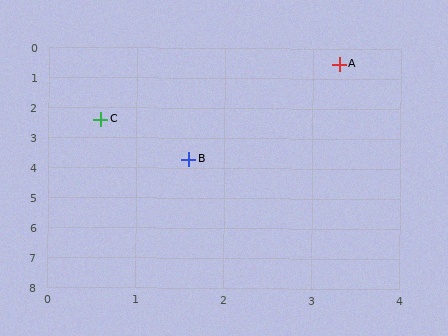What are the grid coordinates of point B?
Point B is at approximately (1.6, 3.7).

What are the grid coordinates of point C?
Point C is at approximately (0.6, 2.4).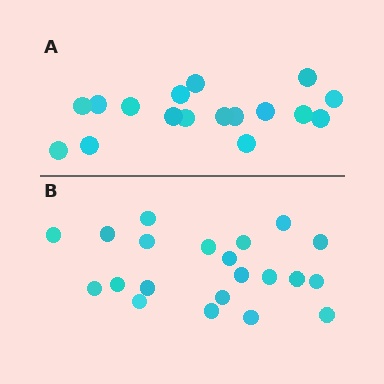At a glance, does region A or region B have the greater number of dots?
Region B (the bottom region) has more dots.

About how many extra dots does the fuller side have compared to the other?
Region B has about 4 more dots than region A.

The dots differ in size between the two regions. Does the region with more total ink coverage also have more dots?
No. Region A has more total ink coverage because its dots are larger, but region B actually contains more individual dots. Total area can be misleading — the number of items is what matters here.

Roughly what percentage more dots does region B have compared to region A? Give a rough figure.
About 25% more.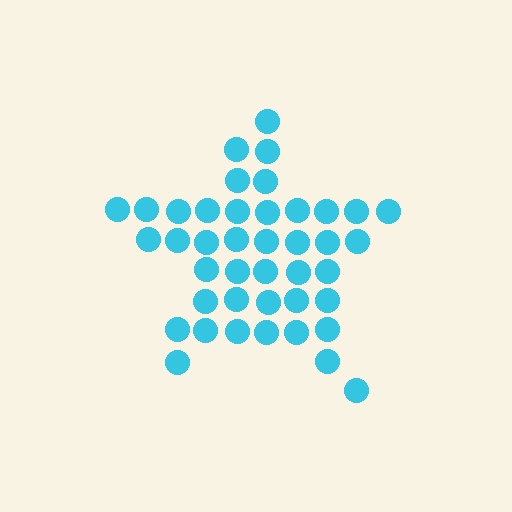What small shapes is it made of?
It is made of small circles.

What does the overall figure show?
The overall figure shows a star.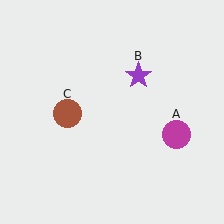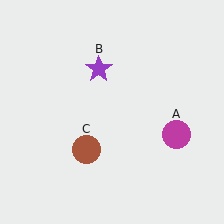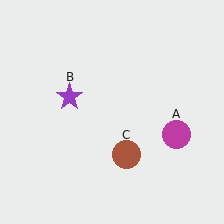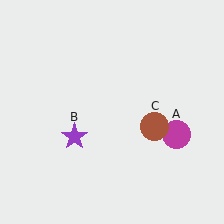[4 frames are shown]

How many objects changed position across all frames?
2 objects changed position: purple star (object B), brown circle (object C).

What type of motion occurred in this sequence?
The purple star (object B), brown circle (object C) rotated counterclockwise around the center of the scene.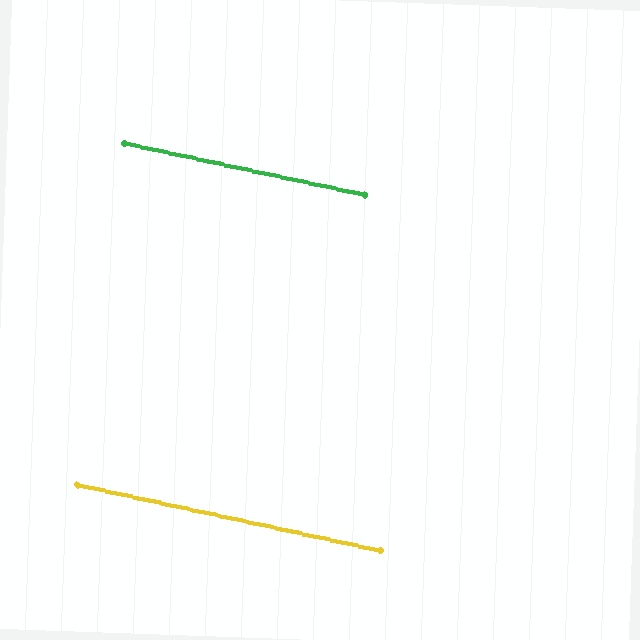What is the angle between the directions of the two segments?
Approximately 0 degrees.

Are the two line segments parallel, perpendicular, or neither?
Parallel — their directions differ by only 0.0°.